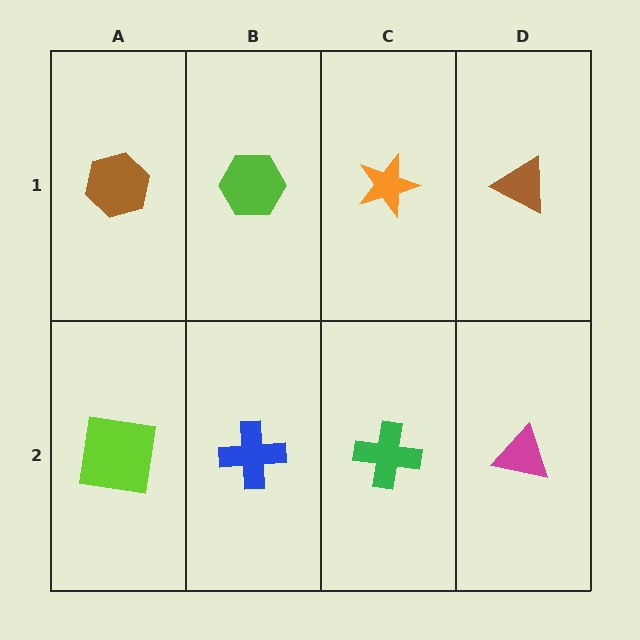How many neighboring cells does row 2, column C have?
3.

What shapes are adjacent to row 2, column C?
An orange star (row 1, column C), a blue cross (row 2, column B), a magenta triangle (row 2, column D).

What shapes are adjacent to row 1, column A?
A lime square (row 2, column A), a lime hexagon (row 1, column B).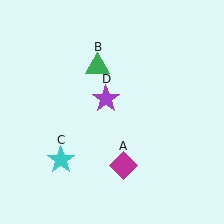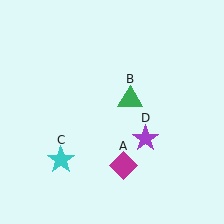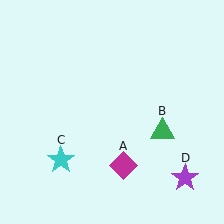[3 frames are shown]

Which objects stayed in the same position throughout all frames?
Magenta diamond (object A) and cyan star (object C) remained stationary.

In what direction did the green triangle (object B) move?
The green triangle (object B) moved down and to the right.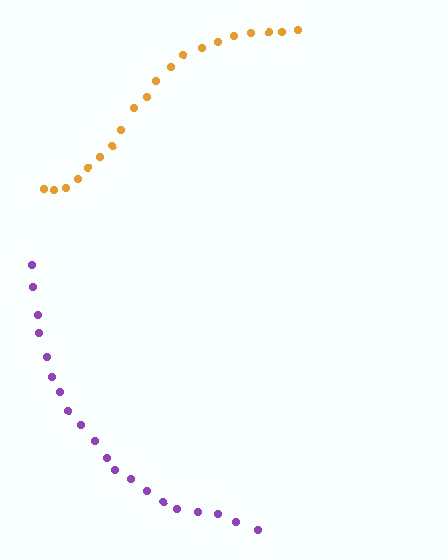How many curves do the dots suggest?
There are 2 distinct paths.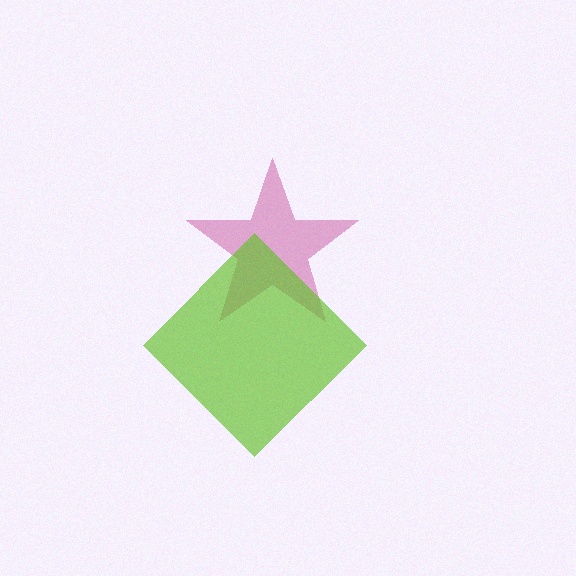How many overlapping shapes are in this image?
There are 2 overlapping shapes in the image.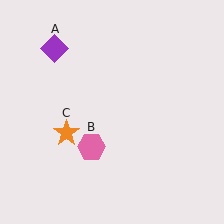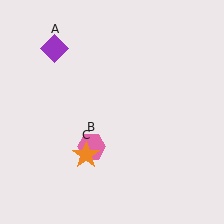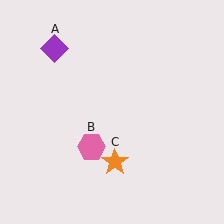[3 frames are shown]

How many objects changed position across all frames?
1 object changed position: orange star (object C).